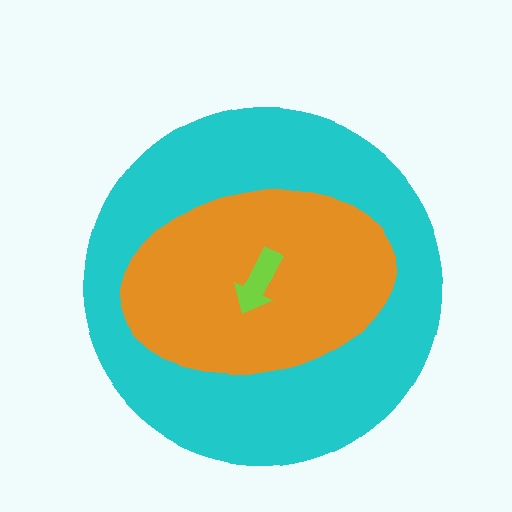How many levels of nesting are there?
3.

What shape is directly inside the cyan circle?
The orange ellipse.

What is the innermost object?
The lime arrow.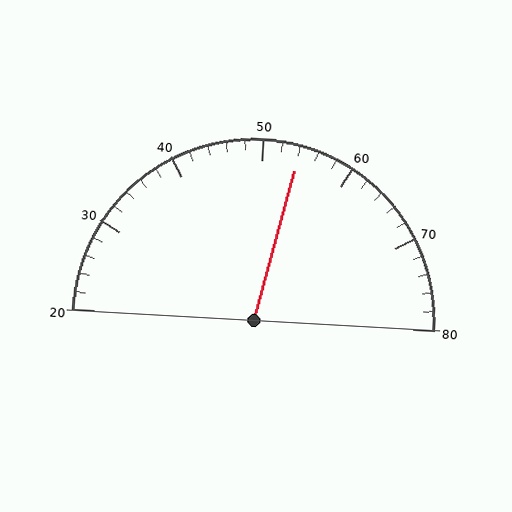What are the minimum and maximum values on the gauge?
The gauge ranges from 20 to 80.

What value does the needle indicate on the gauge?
The needle indicates approximately 54.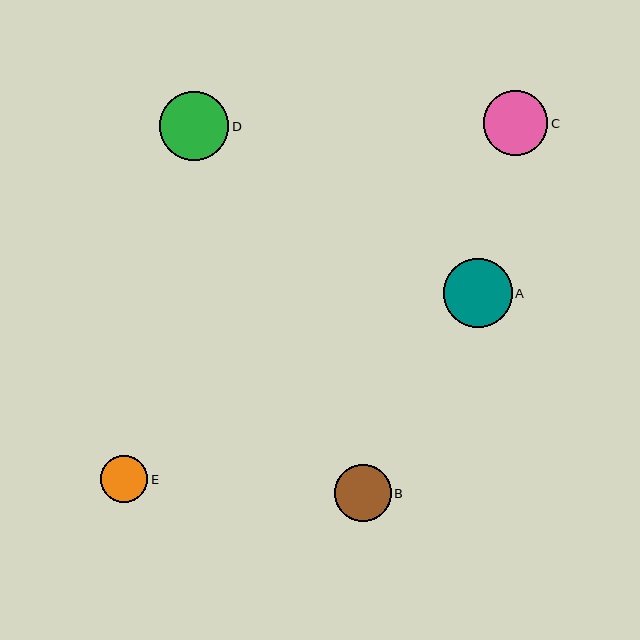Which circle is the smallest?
Circle E is the smallest with a size of approximately 47 pixels.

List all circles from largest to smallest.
From largest to smallest: D, A, C, B, E.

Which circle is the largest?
Circle D is the largest with a size of approximately 69 pixels.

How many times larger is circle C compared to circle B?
Circle C is approximately 1.1 times the size of circle B.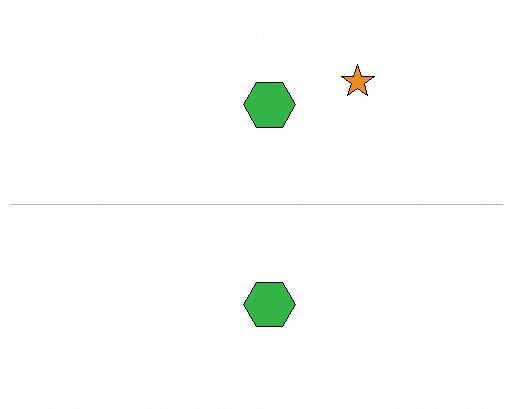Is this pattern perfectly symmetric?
No, the pattern is not perfectly symmetric. A orange star is missing from the bottom side.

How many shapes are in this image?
There are 3 shapes in this image.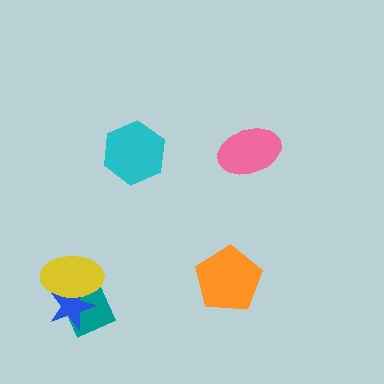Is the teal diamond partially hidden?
Yes, it is partially covered by another shape.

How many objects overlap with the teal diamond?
2 objects overlap with the teal diamond.